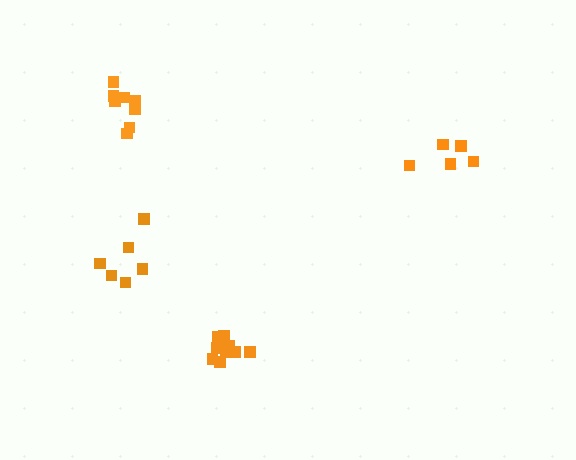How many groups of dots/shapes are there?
There are 4 groups.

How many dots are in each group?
Group 1: 6 dots, Group 2: 5 dots, Group 3: 10 dots, Group 4: 8 dots (29 total).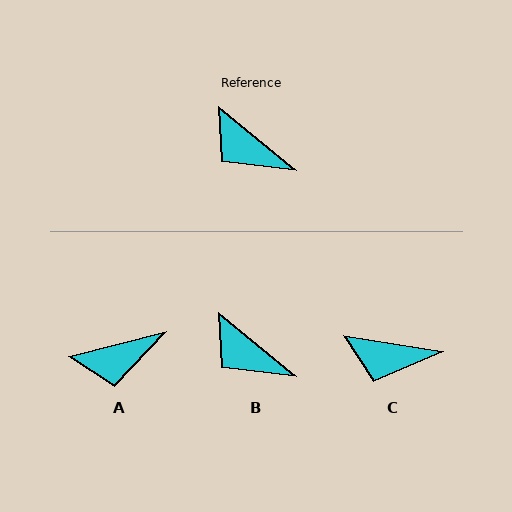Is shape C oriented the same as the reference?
No, it is off by about 30 degrees.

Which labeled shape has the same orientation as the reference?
B.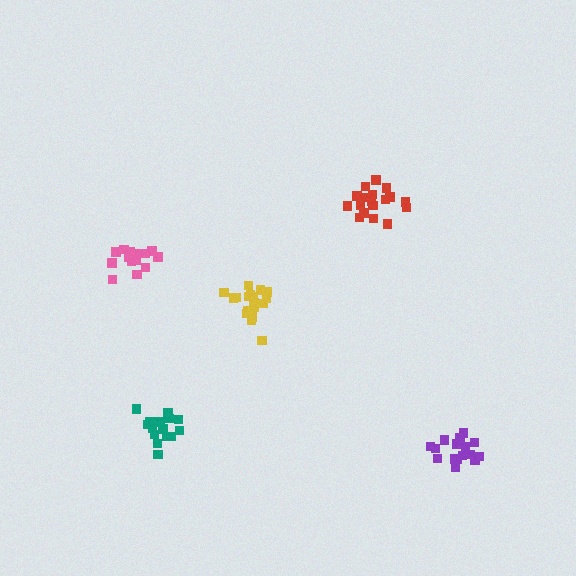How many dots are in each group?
Group 1: 19 dots, Group 2: 15 dots, Group 3: 16 dots, Group 4: 16 dots, Group 5: 18 dots (84 total).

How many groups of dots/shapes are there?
There are 5 groups.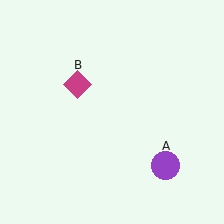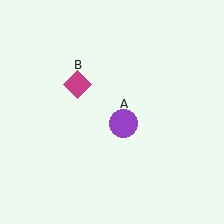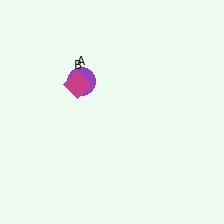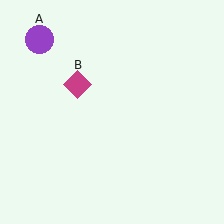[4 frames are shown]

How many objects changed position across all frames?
1 object changed position: purple circle (object A).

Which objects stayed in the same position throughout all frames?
Magenta diamond (object B) remained stationary.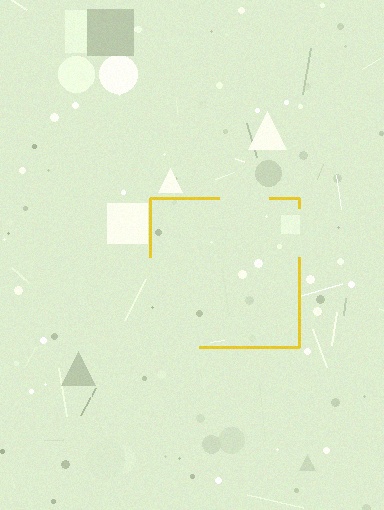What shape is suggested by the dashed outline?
The dashed outline suggests a square.